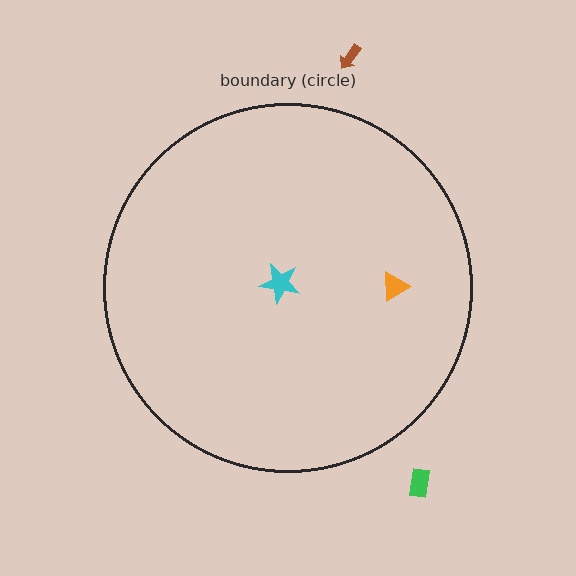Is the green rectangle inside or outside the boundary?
Outside.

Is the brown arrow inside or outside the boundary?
Outside.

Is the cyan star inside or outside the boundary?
Inside.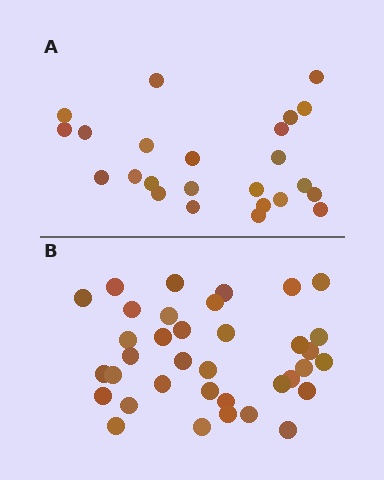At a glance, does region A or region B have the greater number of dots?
Region B (the bottom region) has more dots.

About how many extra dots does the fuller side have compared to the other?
Region B has roughly 12 or so more dots than region A.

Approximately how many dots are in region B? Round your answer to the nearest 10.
About 40 dots. (The exact count is 36, which rounds to 40.)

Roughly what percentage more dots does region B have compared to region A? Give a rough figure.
About 50% more.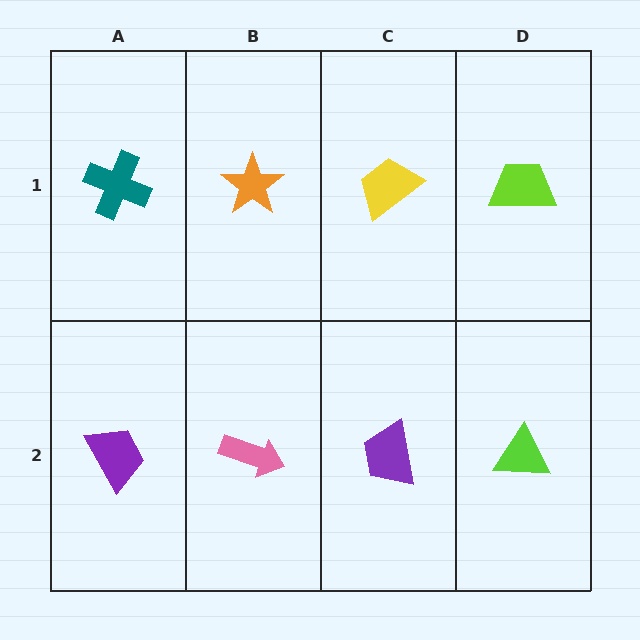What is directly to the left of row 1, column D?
A yellow trapezoid.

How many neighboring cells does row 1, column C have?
3.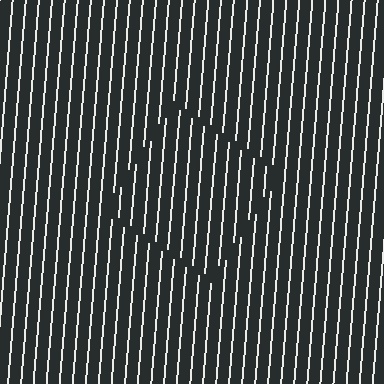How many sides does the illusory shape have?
4 sides — the line-ends trace a square.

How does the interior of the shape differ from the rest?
The interior of the shape contains the same grating, shifted by half a period — the contour is defined by the phase discontinuity where line-ends from the inner and outer gratings abut.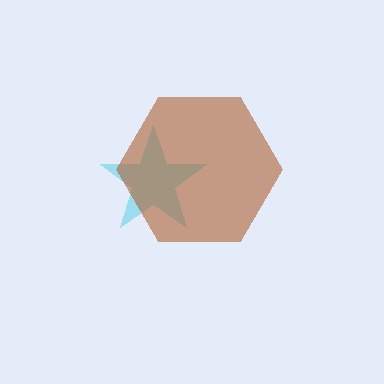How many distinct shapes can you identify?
There are 2 distinct shapes: a cyan star, a brown hexagon.